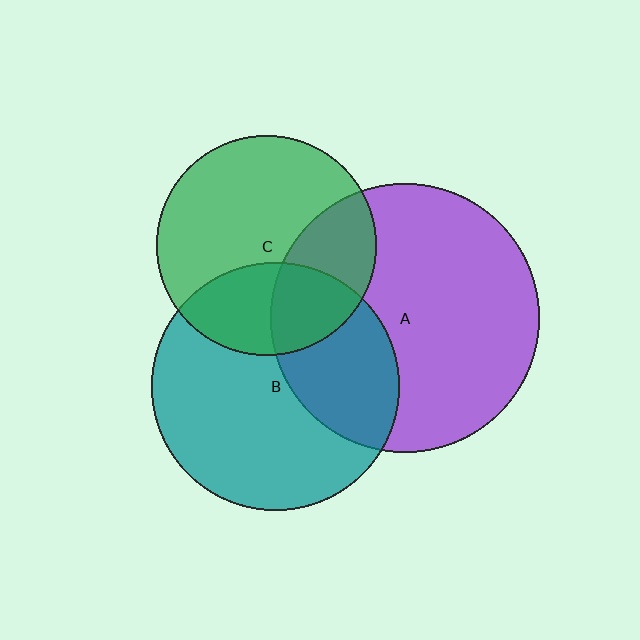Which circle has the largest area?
Circle A (purple).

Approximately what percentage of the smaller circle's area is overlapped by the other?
Approximately 30%.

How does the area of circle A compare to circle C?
Approximately 1.5 times.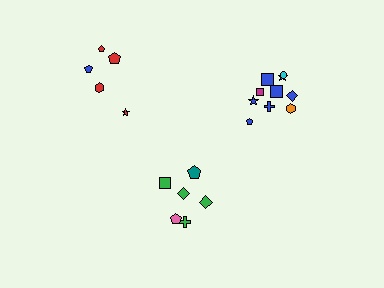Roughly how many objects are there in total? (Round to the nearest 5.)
Roughly 20 objects in total.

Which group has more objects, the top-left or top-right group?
The top-right group.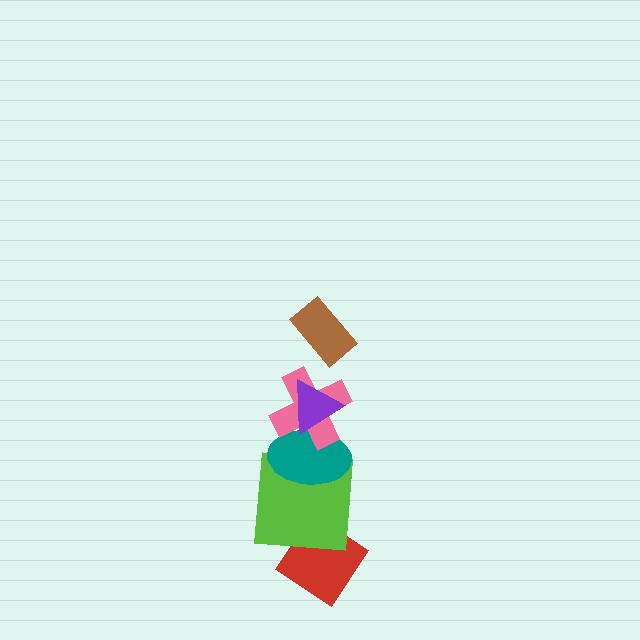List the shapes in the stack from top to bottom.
From top to bottom: the brown rectangle, the purple triangle, the pink cross, the teal ellipse, the lime square, the red diamond.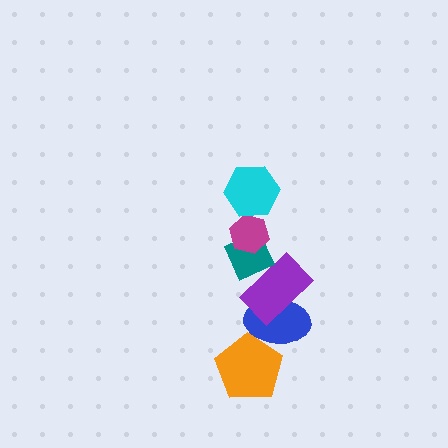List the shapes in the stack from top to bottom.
From top to bottom: the cyan hexagon, the magenta hexagon, the teal diamond, the purple rectangle, the blue ellipse, the orange pentagon.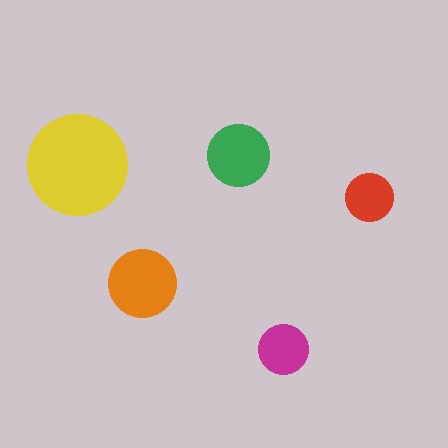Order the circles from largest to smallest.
the yellow one, the orange one, the green one, the magenta one, the red one.